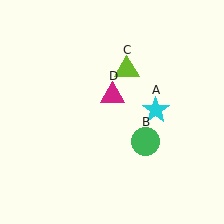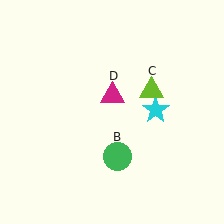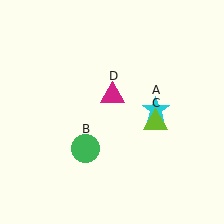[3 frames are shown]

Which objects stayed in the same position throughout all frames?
Cyan star (object A) and magenta triangle (object D) remained stationary.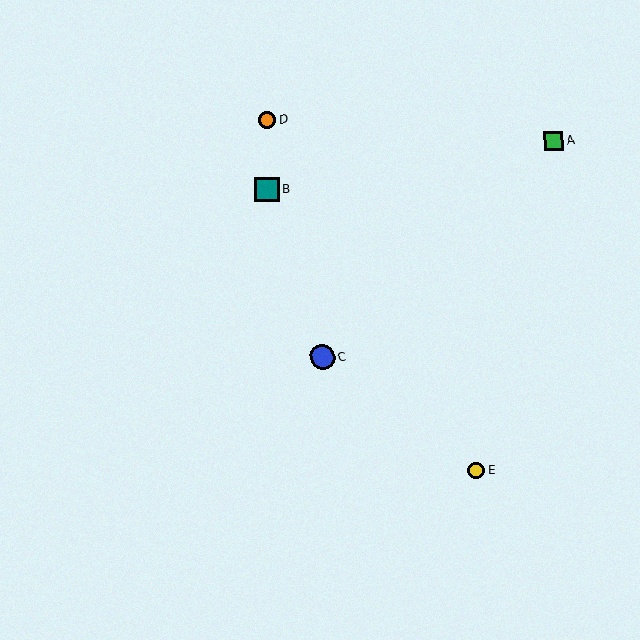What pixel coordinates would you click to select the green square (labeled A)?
Click at (553, 141) to select the green square A.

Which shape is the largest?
The blue circle (labeled C) is the largest.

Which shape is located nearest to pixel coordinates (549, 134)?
The green square (labeled A) at (553, 141) is nearest to that location.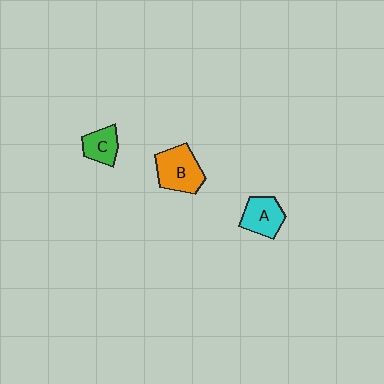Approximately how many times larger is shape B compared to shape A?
Approximately 1.3 times.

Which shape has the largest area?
Shape B (orange).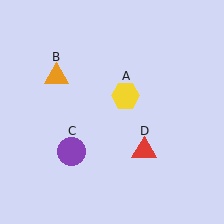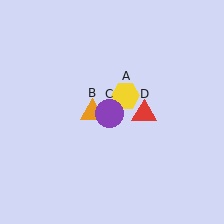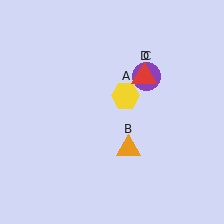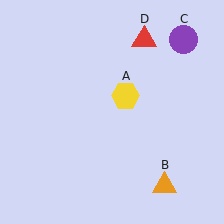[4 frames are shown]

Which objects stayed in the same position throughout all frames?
Yellow hexagon (object A) remained stationary.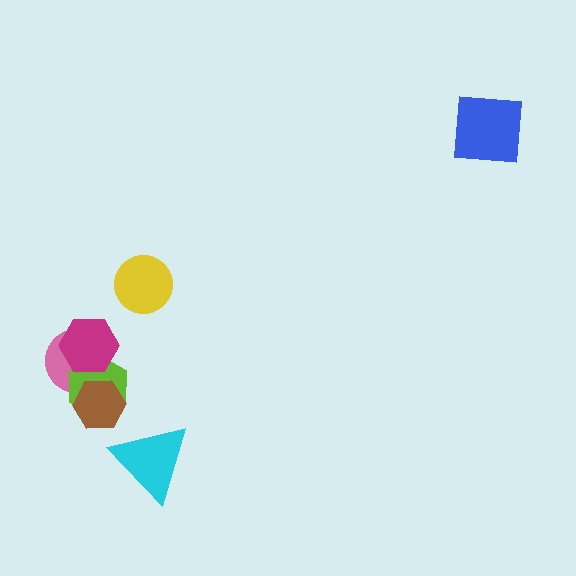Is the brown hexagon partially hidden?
No, no other shape covers it.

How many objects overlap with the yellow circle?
0 objects overlap with the yellow circle.